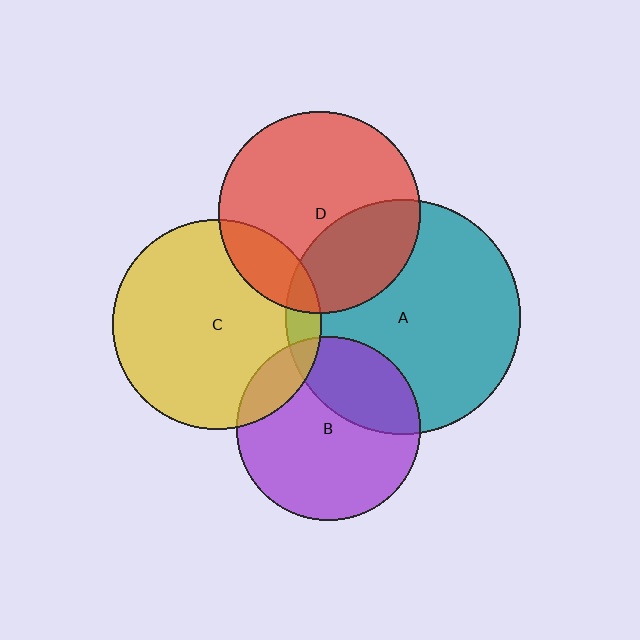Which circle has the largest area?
Circle A (teal).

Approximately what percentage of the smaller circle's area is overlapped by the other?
Approximately 15%.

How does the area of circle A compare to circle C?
Approximately 1.3 times.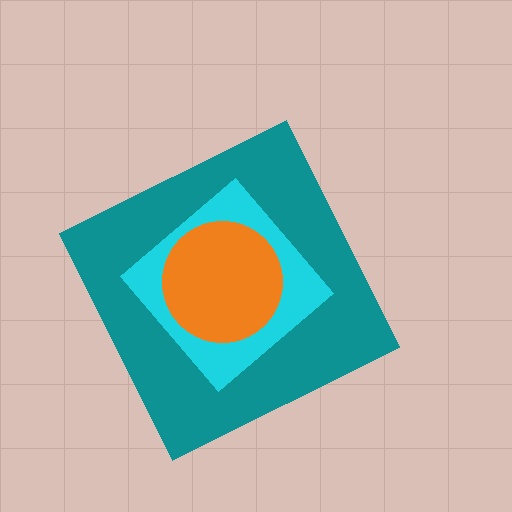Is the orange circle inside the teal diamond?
Yes.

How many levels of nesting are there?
3.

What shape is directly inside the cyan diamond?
The orange circle.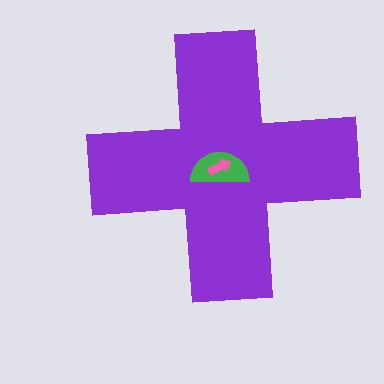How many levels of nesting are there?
3.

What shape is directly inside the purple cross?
The green semicircle.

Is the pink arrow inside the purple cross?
Yes.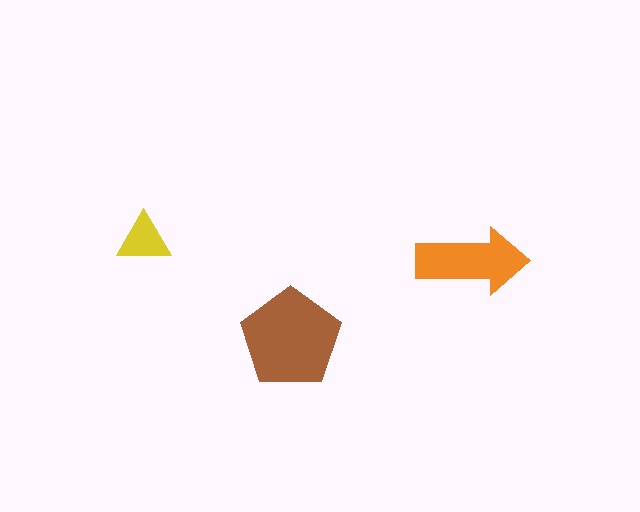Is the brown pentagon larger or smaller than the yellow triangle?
Larger.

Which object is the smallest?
The yellow triangle.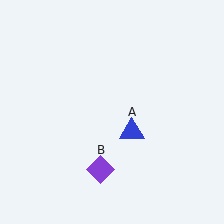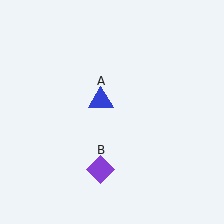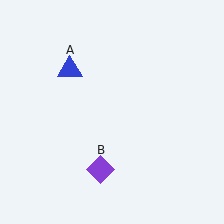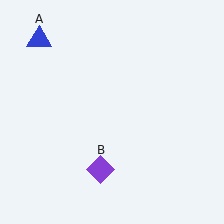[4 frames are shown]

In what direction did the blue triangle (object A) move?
The blue triangle (object A) moved up and to the left.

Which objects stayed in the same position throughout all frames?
Purple diamond (object B) remained stationary.